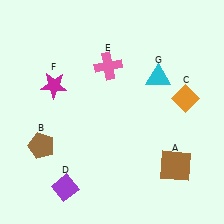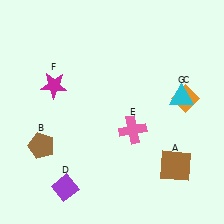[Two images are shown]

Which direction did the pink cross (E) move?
The pink cross (E) moved down.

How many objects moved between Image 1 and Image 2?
2 objects moved between the two images.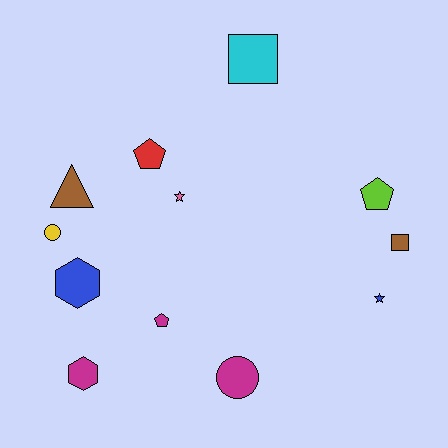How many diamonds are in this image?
There are no diamonds.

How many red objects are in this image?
There is 1 red object.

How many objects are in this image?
There are 12 objects.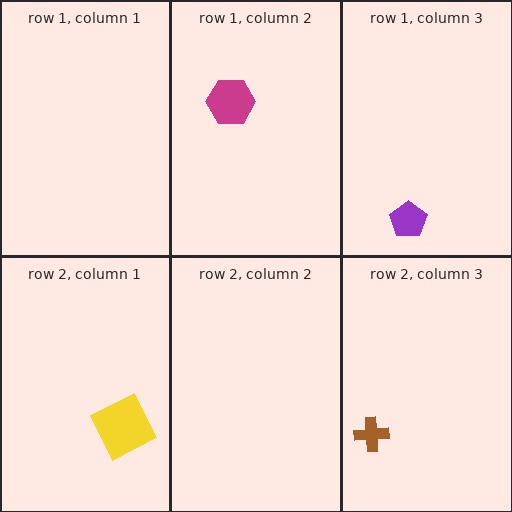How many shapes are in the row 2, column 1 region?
1.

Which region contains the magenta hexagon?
The row 1, column 2 region.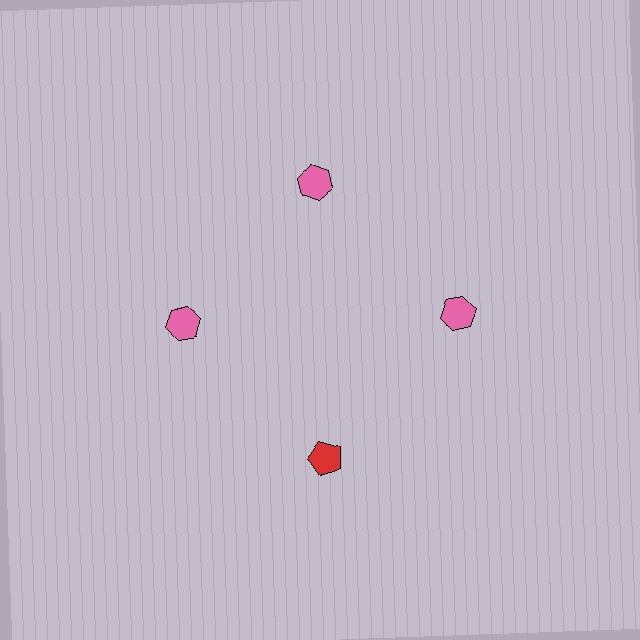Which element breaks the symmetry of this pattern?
The red pentagon at roughly the 6 o'clock position breaks the symmetry. All other shapes are pink hexagons.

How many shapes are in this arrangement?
There are 4 shapes arranged in a ring pattern.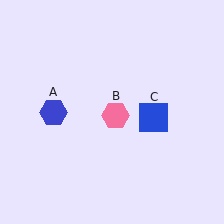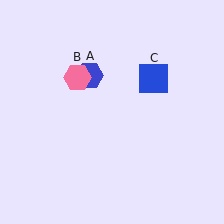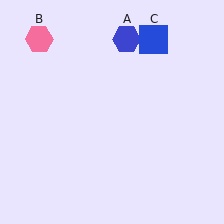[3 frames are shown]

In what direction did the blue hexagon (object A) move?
The blue hexagon (object A) moved up and to the right.